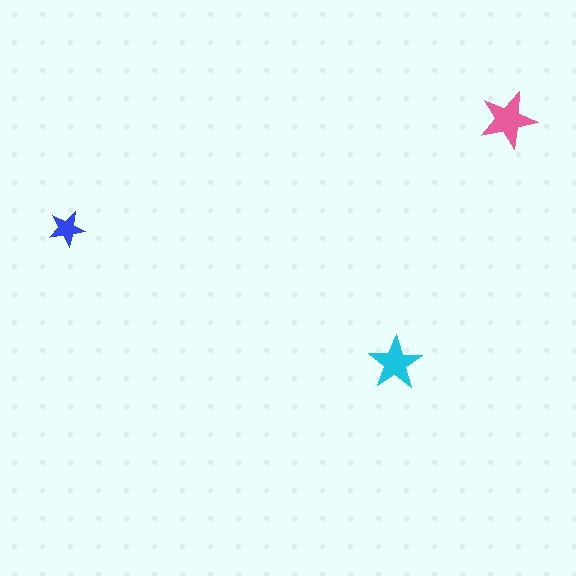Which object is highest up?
The pink star is topmost.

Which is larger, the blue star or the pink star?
The pink one.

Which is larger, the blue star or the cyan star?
The cyan one.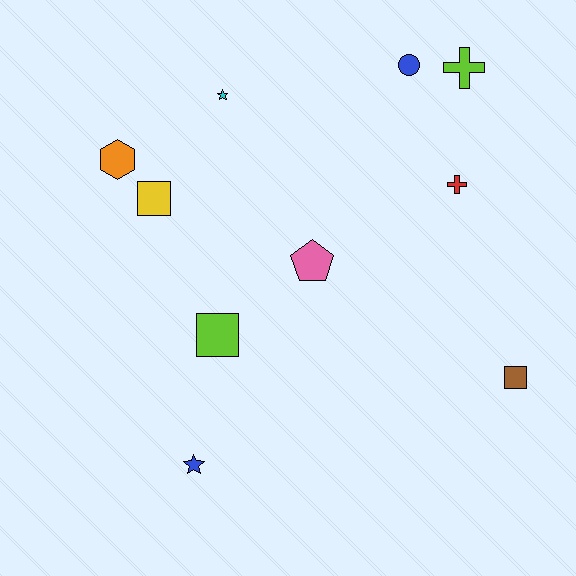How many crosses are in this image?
There are 2 crosses.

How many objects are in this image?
There are 10 objects.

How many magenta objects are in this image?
There are no magenta objects.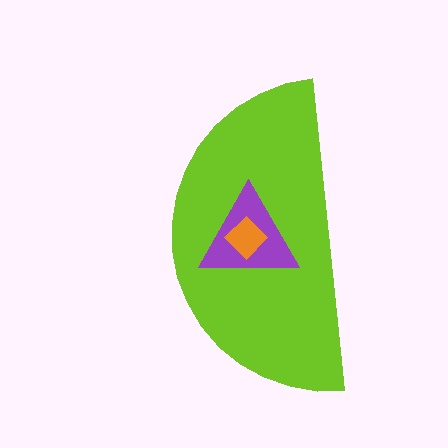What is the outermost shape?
The lime semicircle.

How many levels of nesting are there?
3.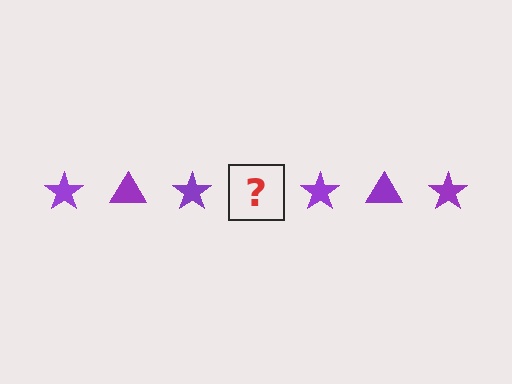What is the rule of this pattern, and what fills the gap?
The rule is that the pattern cycles through star, triangle shapes in purple. The gap should be filled with a purple triangle.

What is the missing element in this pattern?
The missing element is a purple triangle.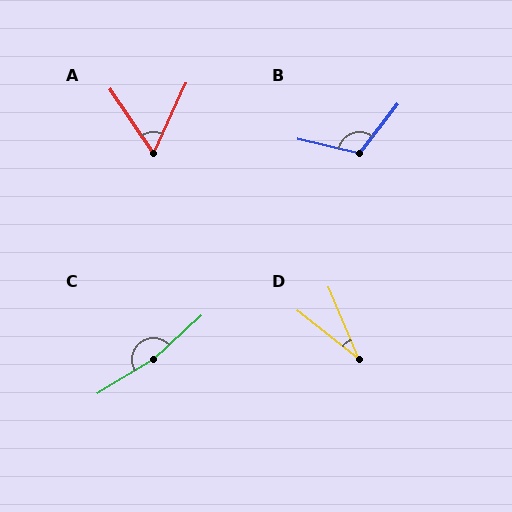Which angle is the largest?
C, at approximately 169 degrees.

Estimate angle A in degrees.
Approximately 58 degrees.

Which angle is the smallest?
D, at approximately 29 degrees.